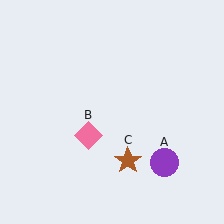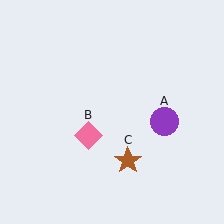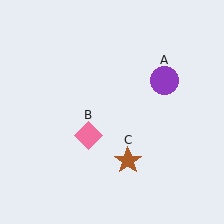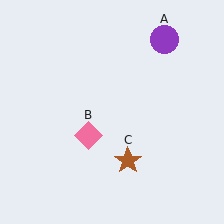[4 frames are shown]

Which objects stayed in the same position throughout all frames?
Pink diamond (object B) and brown star (object C) remained stationary.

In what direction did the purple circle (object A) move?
The purple circle (object A) moved up.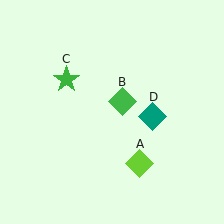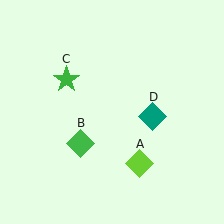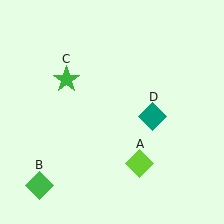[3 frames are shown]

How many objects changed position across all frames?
1 object changed position: green diamond (object B).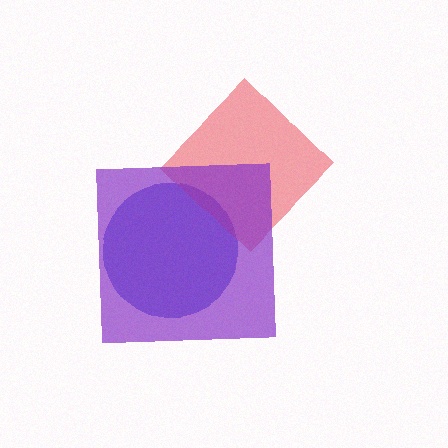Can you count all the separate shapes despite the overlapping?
Yes, there are 3 separate shapes.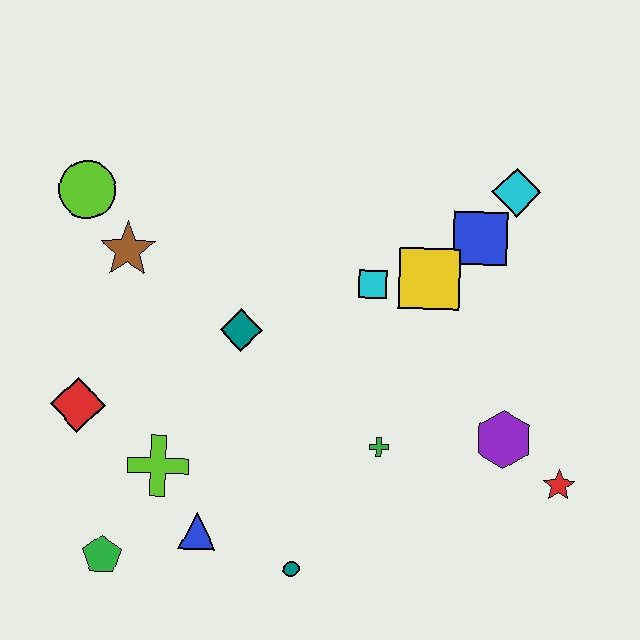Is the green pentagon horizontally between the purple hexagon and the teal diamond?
No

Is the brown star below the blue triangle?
No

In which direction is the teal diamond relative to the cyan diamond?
The teal diamond is to the left of the cyan diamond.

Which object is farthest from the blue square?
The green pentagon is farthest from the blue square.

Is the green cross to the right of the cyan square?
Yes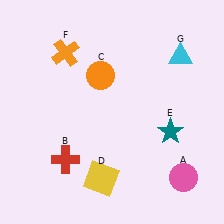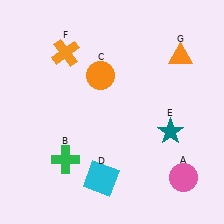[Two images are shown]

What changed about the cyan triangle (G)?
In Image 1, G is cyan. In Image 2, it changed to orange.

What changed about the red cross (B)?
In Image 1, B is red. In Image 2, it changed to green.